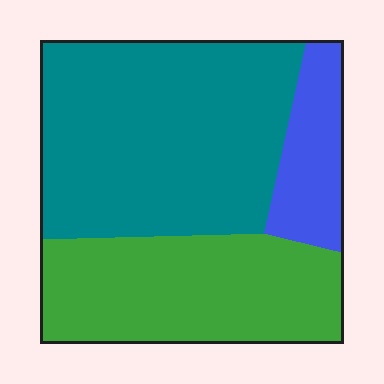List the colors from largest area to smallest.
From largest to smallest: teal, green, blue.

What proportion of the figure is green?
Green covers around 35% of the figure.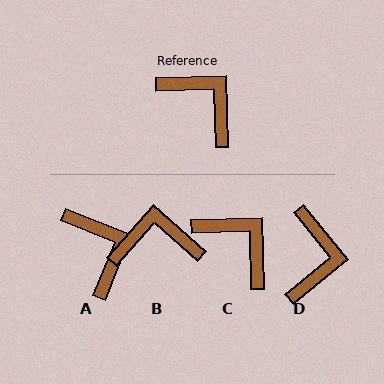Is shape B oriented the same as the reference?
No, it is off by about 47 degrees.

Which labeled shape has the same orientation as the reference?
C.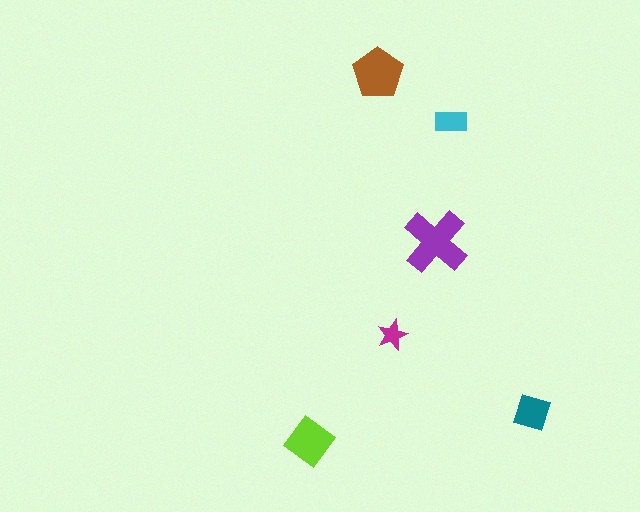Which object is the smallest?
The magenta star.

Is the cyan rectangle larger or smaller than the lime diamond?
Smaller.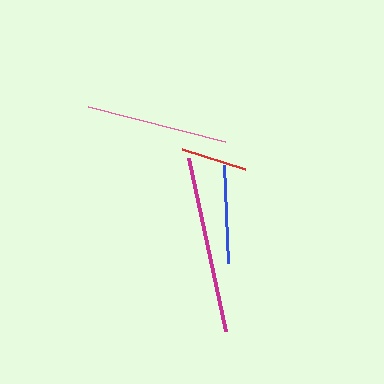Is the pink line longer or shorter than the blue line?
The pink line is longer than the blue line.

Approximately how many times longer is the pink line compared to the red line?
The pink line is approximately 2.1 times the length of the red line.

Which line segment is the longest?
The magenta line is the longest at approximately 178 pixels.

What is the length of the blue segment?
The blue segment is approximately 98 pixels long.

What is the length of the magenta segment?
The magenta segment is approximately 178 pixels long.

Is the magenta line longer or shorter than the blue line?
The magenta line is longer than the blue line.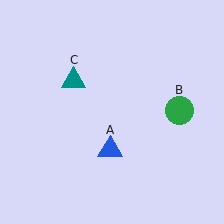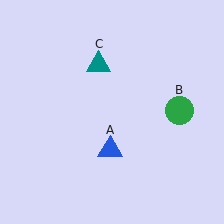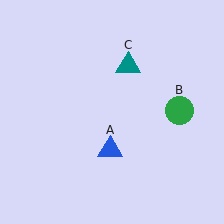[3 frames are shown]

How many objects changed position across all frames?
1 object changed position: teal triangle (object C).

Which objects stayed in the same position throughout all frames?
Blue triangle (object A) and green circle (object B) remained stationary.